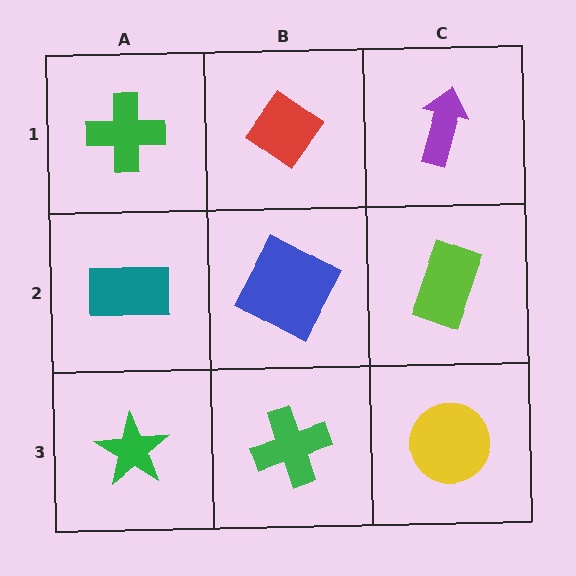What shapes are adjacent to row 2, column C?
A purple arrow (row 1, column C), a yellow circle (row 3, column C), a blue square (row 2, column B).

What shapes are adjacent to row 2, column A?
A green cross (row 1, column A), a green star (row 3, column A), a blue square (row 2, column B).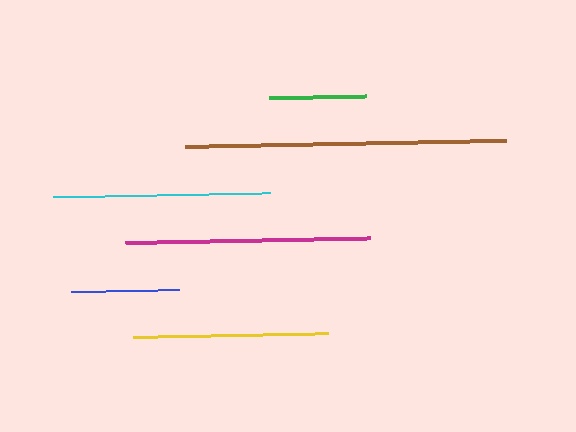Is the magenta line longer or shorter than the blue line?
The magenta line is longer than the blue line.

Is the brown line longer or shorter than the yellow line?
The brown line is longer than the yellow line.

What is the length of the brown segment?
The brown segment is approximately 321 pixels long.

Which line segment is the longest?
The brown line is the longest at approximately 321 pixels.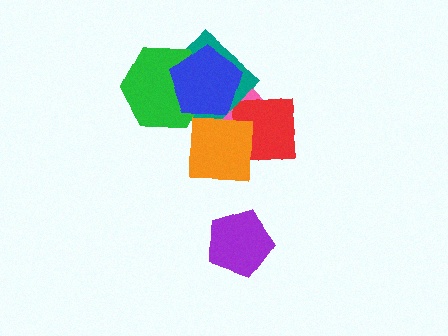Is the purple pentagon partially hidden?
No, no other shape covers it.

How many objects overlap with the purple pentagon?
0 objects overlap with the purple pentagon.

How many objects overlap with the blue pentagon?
4 objects overlap with the blue pentagon.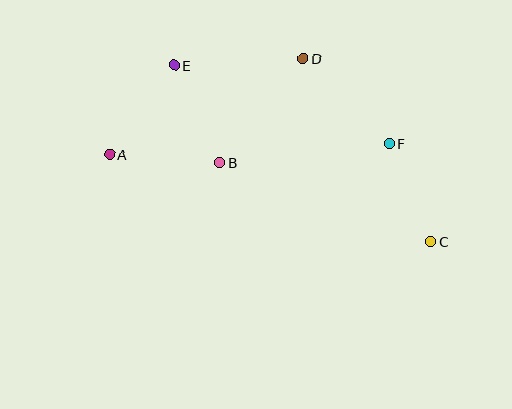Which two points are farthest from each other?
Points A and C are farthest from each other.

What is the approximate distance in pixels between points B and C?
The distance between B and C is approximately 225 pixels.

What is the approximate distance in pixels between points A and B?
The distance between A and B is approximately 111 pixels.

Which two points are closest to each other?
Points C and F are closest to each other.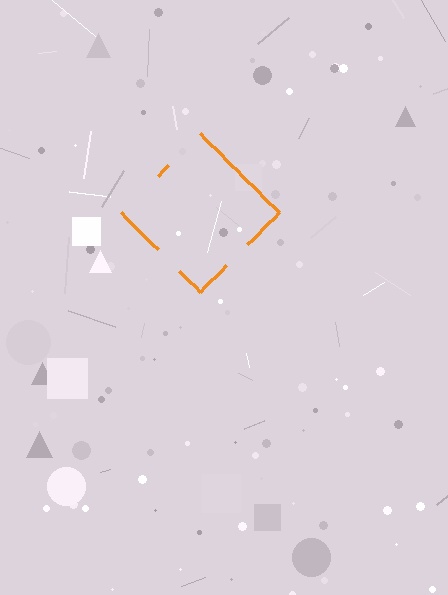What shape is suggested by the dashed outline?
The dashed outline suggests a diamond.